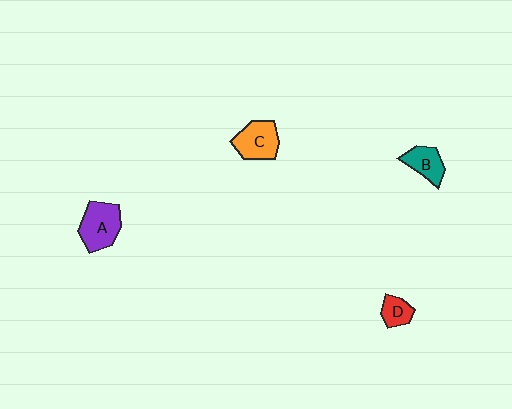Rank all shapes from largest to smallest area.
From largest to smallest: A (purple), C (orange), B (teal), D (red).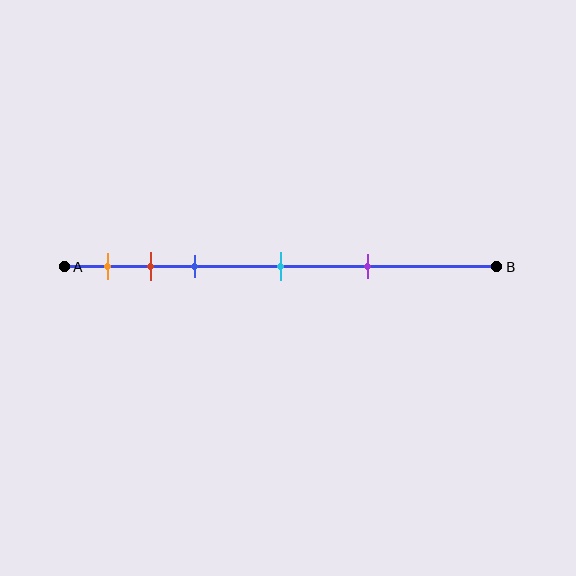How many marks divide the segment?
There are 5 marks dividing the segment.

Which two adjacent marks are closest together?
The red and blue marks are the closest adjacent pair.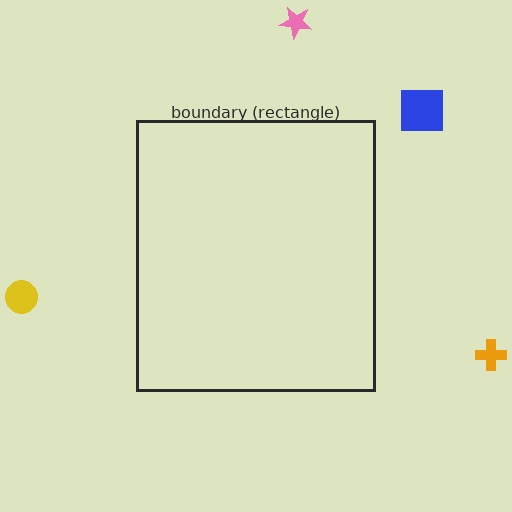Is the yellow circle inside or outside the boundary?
Outside.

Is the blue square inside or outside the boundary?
Outside.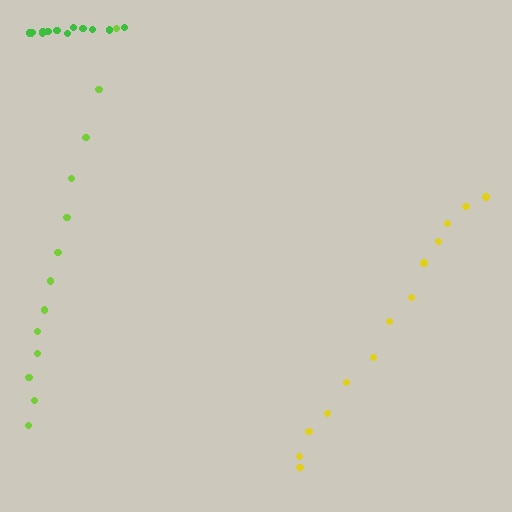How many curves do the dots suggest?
There are 3 distinct paths.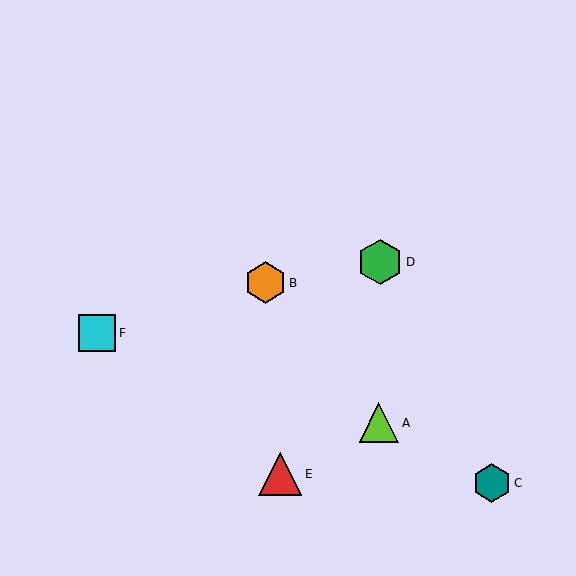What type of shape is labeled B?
Shape B is an orange hexagon.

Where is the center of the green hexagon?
The center of the green hexagon is at (380, 262).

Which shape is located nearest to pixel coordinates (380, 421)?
The lime triangle (labeled A) at (379, 423) is nearest to that location.